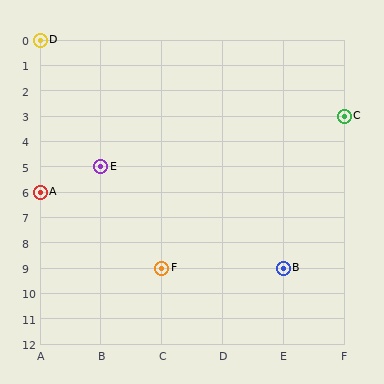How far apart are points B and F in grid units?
Points B and F are 2 columns apart.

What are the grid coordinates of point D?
Point D is at grid coordinates (A, 0).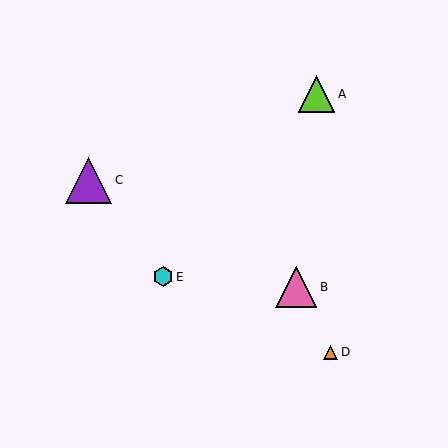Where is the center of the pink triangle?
The center of the pink triangle is at (296, 287).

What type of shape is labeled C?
Shape C is a purple triangle.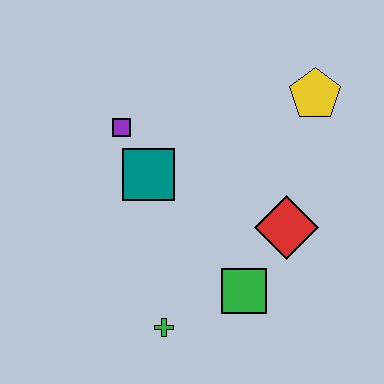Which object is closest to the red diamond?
The green square is closest to the red diamond.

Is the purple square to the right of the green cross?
No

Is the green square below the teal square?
Yes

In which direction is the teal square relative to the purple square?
The teal square is below the purple square.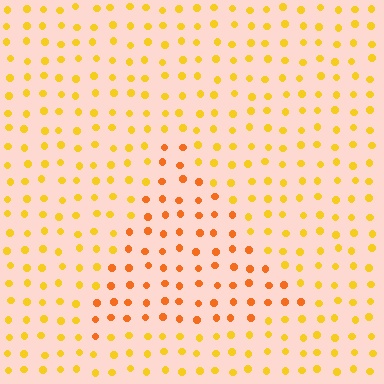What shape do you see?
I see a triangle.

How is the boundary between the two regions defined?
The boundary is defined purely by a slight shift in hue (about 27 degrees). Spacing, size, and orientation are identical on both sides.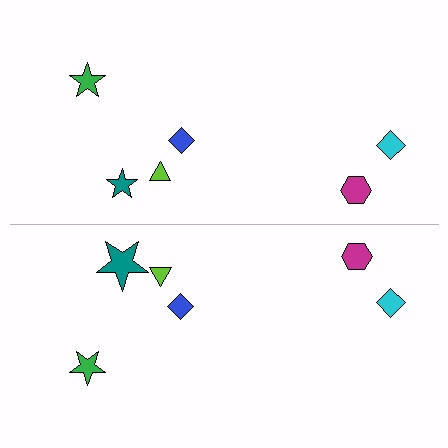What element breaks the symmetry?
The teal star on the bottom side has a different size than its mirror counterpart.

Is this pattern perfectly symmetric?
No, the pattern is not perfectly symmetric. The teal star on the bottom side has a different size than its mirror counterpart.